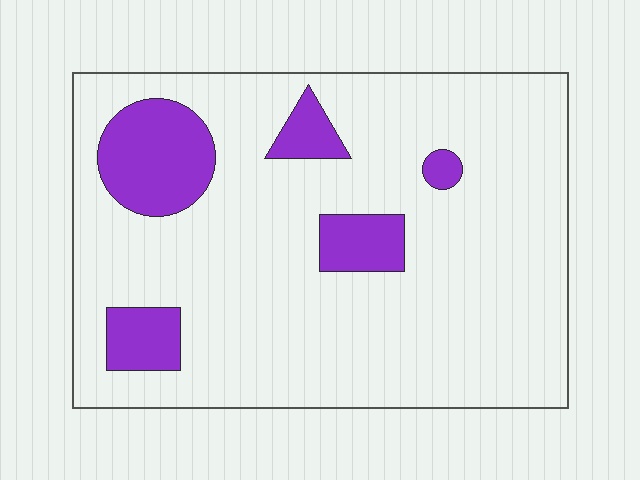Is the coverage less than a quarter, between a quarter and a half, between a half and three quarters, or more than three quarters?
Less than a quarter.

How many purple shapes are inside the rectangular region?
5.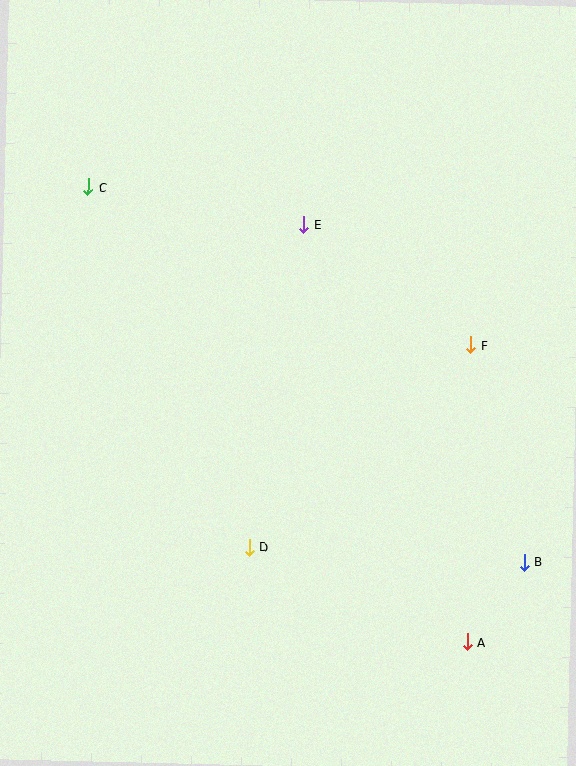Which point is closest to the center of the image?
Point E at (304, 225) is closest to the center.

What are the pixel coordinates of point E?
Point E is at (304, 225).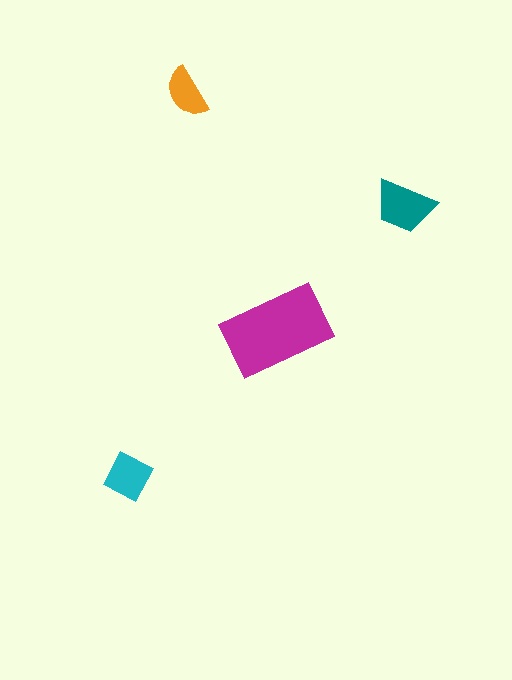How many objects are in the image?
There are 4 objects in the image.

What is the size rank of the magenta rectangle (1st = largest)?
1st.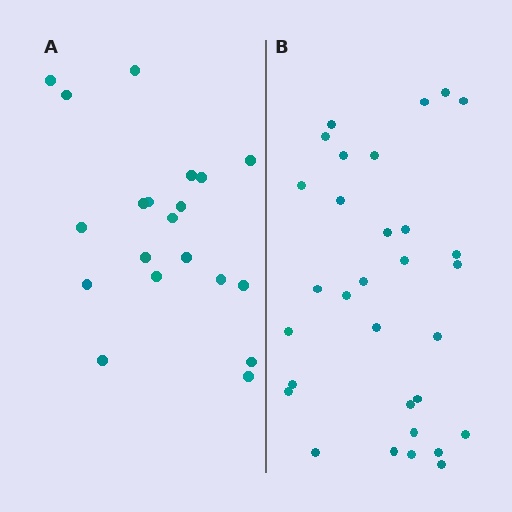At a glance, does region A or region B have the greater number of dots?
Region B (the right region) has more dots.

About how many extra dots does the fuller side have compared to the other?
Region B has roughly 12 or so more dots than region A.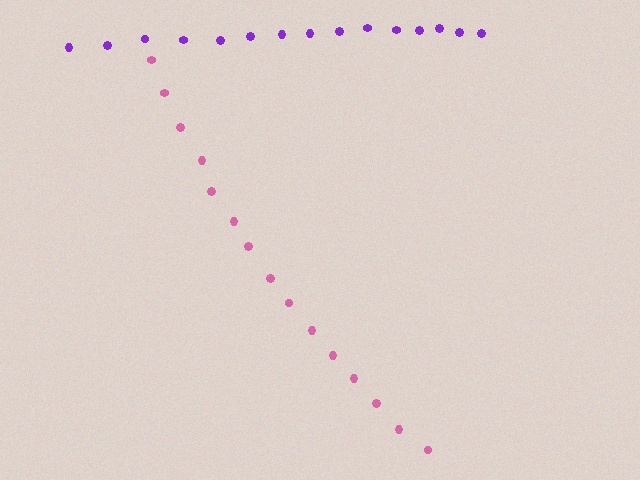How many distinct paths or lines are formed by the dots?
There are 2 distinct paths.